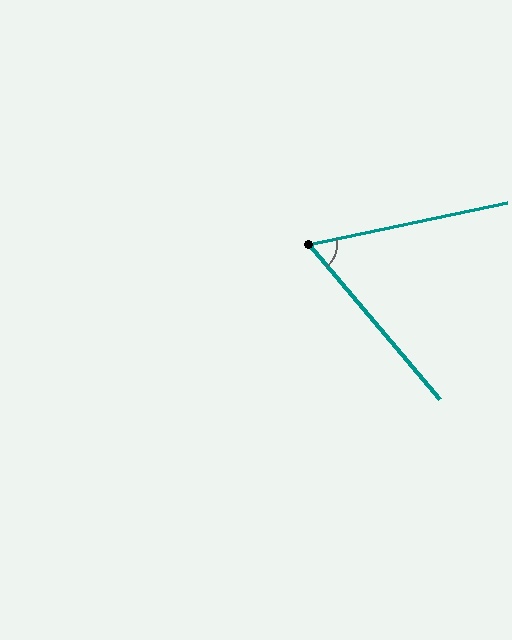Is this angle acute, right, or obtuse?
It is acute.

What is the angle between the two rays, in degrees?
Approximately 62 degrees.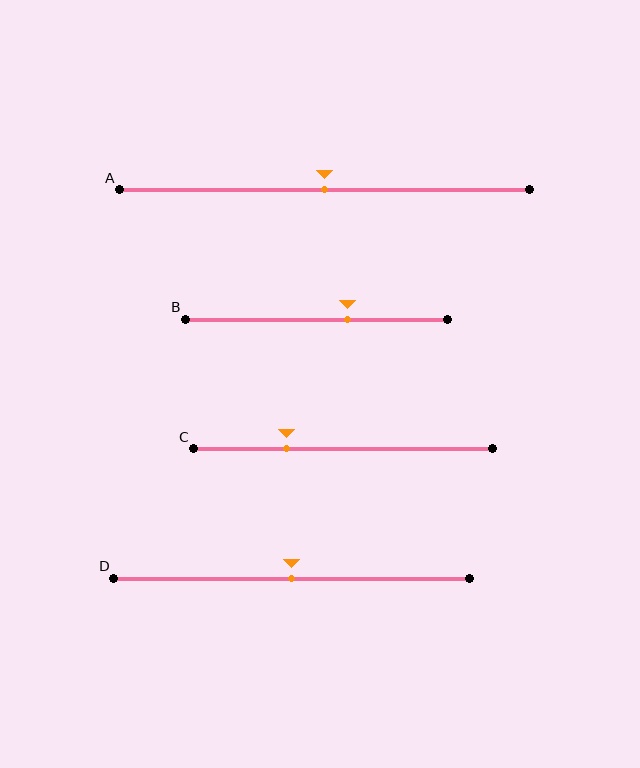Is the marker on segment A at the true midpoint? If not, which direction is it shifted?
Yes, the marker on segment A is at the true midpoint.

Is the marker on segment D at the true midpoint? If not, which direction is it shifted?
Yes, the marker on segment D is at the true midpoint.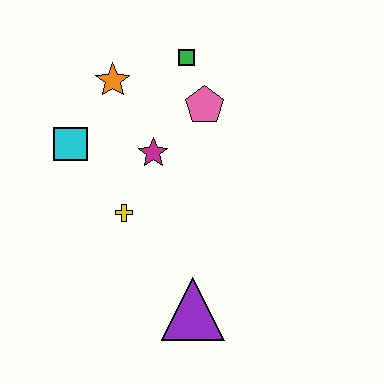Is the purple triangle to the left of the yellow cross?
No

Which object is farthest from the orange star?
The purple triangle is farthest from the orange star.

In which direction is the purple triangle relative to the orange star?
The purple triangle is below the orange star.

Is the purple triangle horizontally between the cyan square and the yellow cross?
No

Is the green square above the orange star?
Yes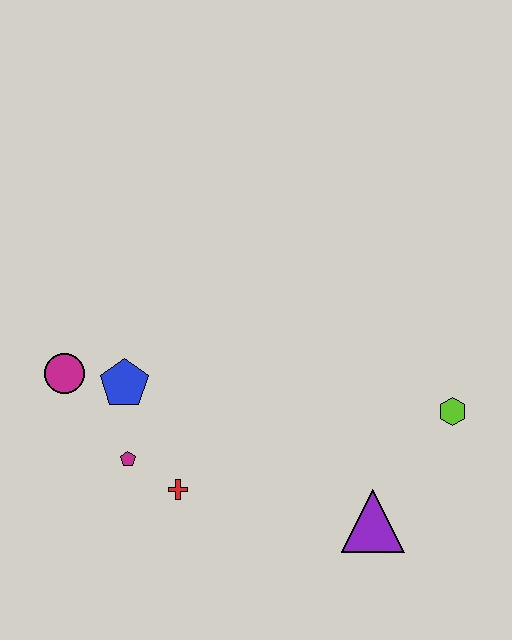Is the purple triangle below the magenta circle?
Yes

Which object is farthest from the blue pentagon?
The lime hexagon is farthest from the blue pentagon.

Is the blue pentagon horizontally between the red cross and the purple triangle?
No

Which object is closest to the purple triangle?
The lime hexagon is closest to the purple triangle.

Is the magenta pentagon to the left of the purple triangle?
Yes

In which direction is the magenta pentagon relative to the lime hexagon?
The magenta pentagon is to the left of the lime hexagon.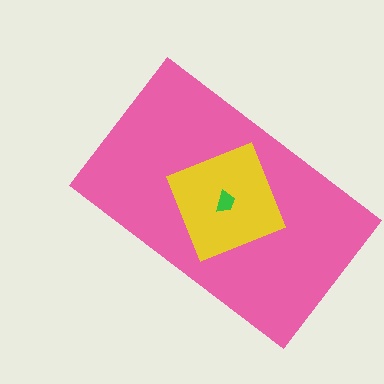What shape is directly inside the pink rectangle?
The yellow square.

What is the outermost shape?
The pink rectangle.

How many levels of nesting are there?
3.